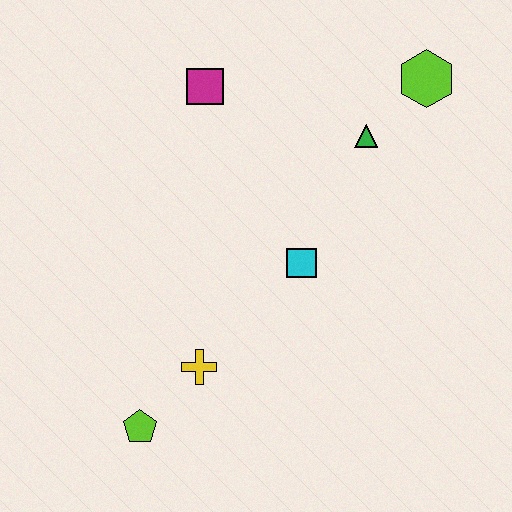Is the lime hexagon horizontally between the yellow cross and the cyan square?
No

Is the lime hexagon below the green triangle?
No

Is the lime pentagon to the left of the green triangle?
Yes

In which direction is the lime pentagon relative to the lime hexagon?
The lime pentagon is below the lime hexagon.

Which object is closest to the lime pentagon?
The yellow cross is closest to the lime pentagon.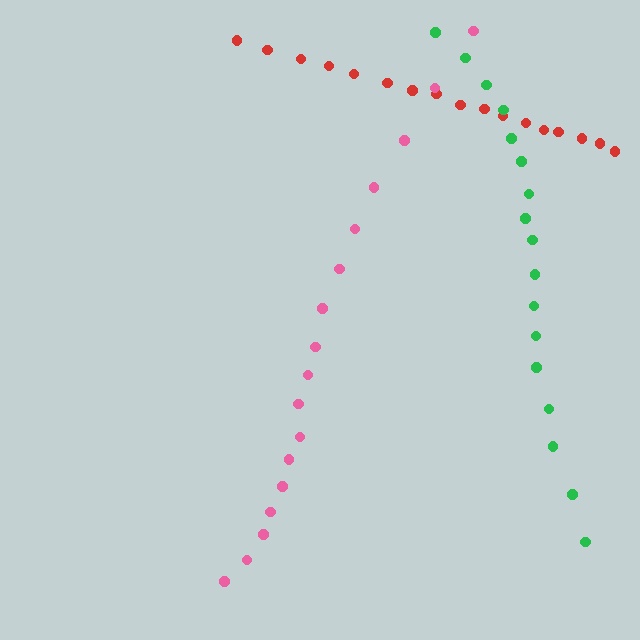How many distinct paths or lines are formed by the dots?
There are 3 distinct paths.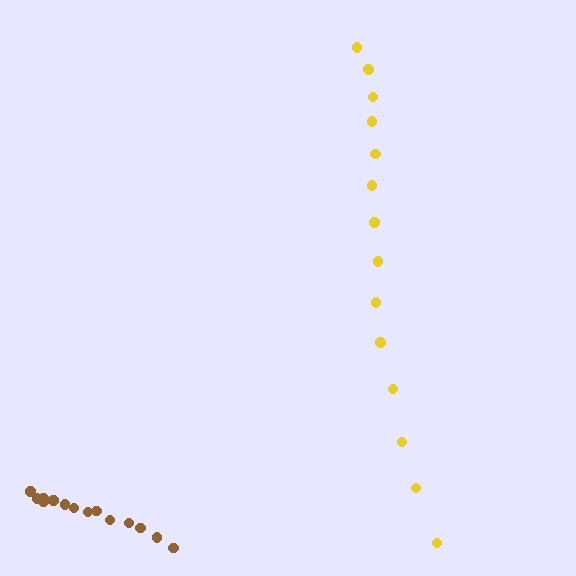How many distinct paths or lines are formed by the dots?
There are 2 distinct paths.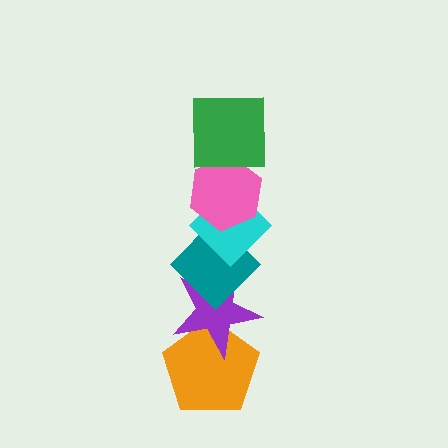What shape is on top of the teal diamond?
The cyan diamond is on top of the teal diamond.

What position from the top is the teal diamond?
The teal diamond is 4th from the top.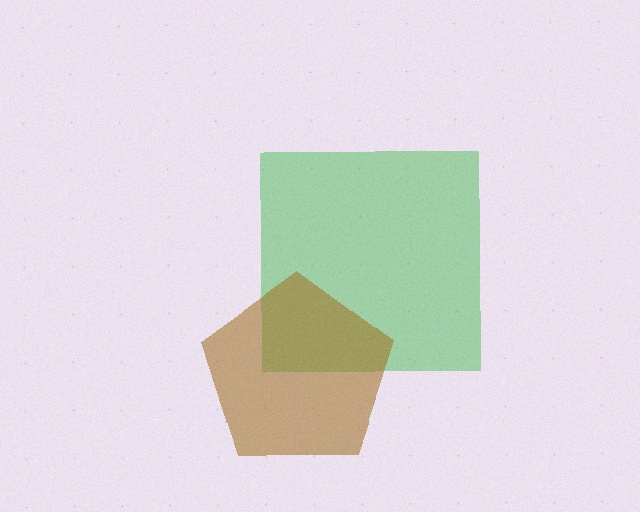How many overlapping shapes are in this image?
There are 2 overlapping shapes in the image.